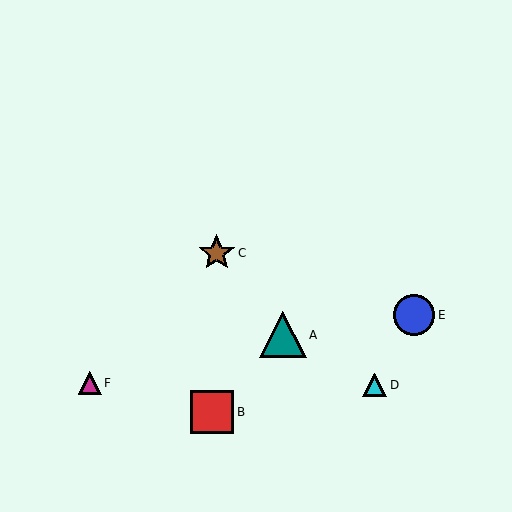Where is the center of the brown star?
The center of the brown star is at (217, 253).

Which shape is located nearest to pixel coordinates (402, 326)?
The blue circle (labeled E) at (414, 315) is nearest to that location.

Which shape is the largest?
The teal triangle (labeled A) is the largest.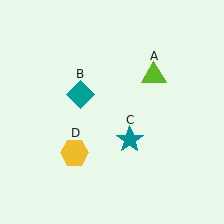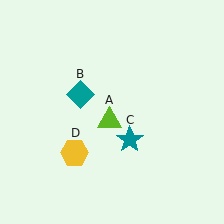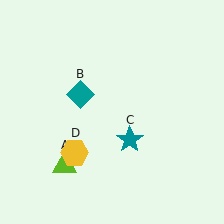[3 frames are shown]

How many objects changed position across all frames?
1 object changed position: lime triangle (object A).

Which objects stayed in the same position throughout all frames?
Teal diamond (object B) and teal star (object C) and yellow hexagon (object D) remained stationary.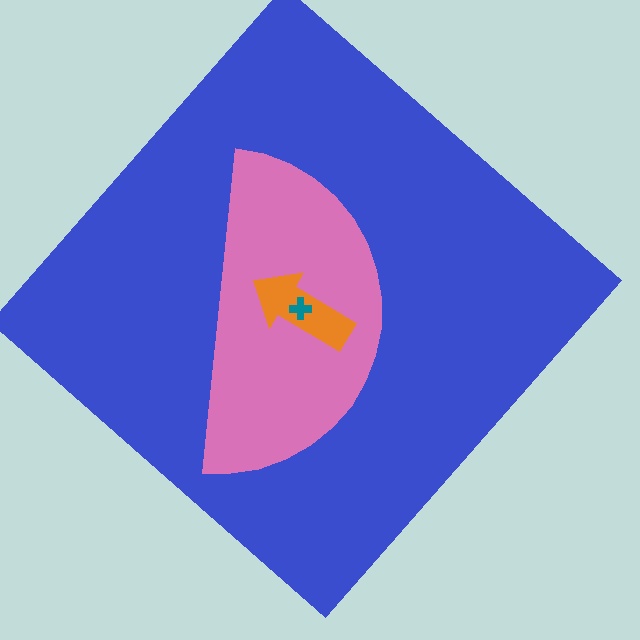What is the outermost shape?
The blue diamond.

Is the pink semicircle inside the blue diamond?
Yes.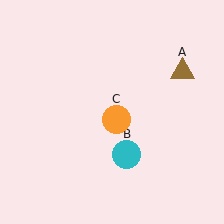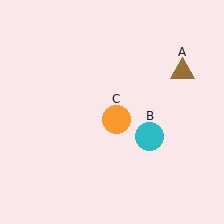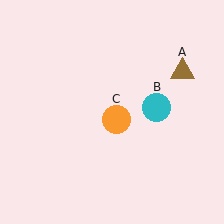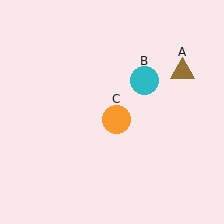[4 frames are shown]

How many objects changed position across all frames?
1 object changed position: cyan circle (object B).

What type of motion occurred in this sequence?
The cyan circle (object B) rotated counterclockwise around the center of the scene.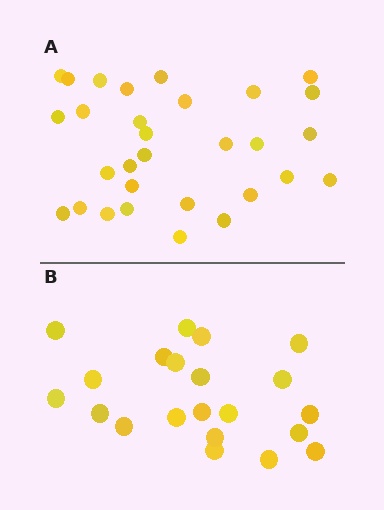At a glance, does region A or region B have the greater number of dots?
Region A (the top region) has more dots.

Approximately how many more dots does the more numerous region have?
Region A has roughly 8 or so more dots than region B.